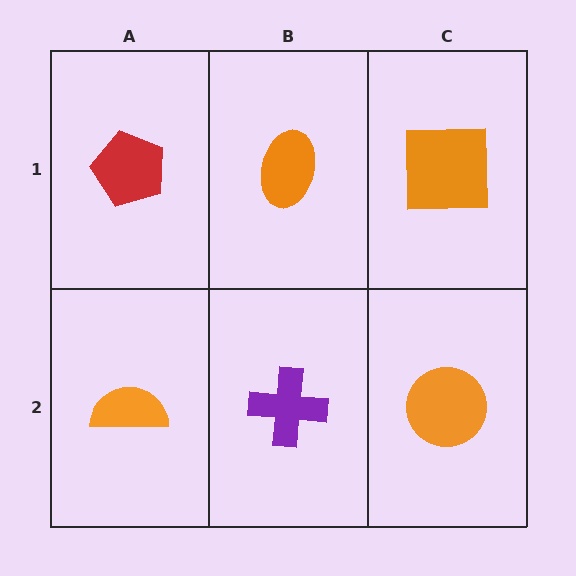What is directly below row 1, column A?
An orange semicircle.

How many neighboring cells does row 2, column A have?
2.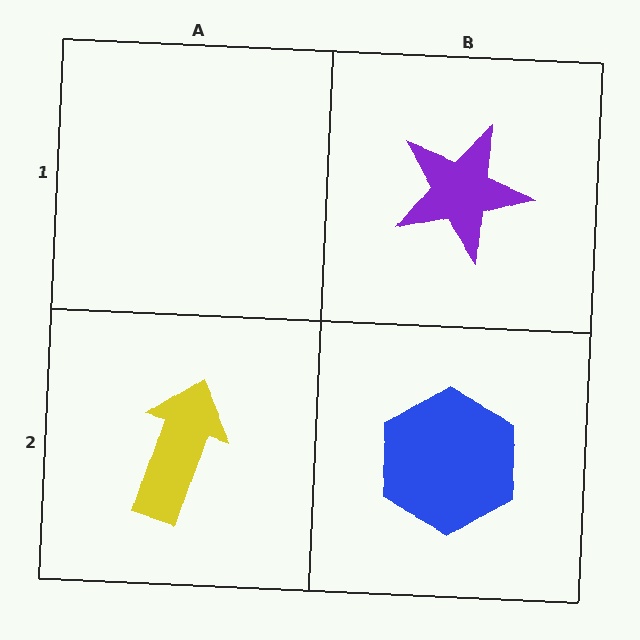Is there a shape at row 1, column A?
No, that cell is empty.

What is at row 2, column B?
A blue hexagon.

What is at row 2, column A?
A yellow arrow.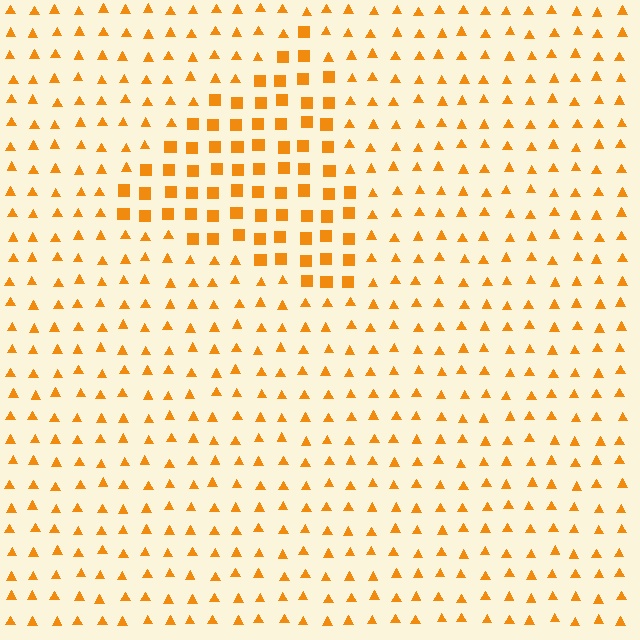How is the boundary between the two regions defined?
The boundary is defined by a change in element shape: squares inside vs. triangles outside. All elements share the same color and spacing.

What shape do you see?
I see a triangle.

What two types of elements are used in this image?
The image uses squares inside the triangle region and triangles outside it.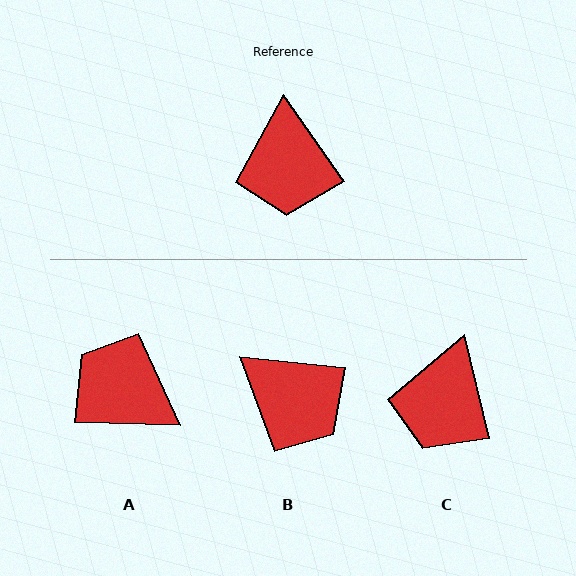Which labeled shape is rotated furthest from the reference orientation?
A, about 126 degrees away.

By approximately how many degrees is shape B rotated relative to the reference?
Approximately 49 degrees counter-clockwise.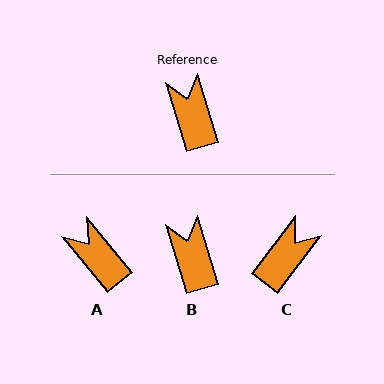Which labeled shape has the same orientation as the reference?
B.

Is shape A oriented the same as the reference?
No, it is off by about 23 degrees.